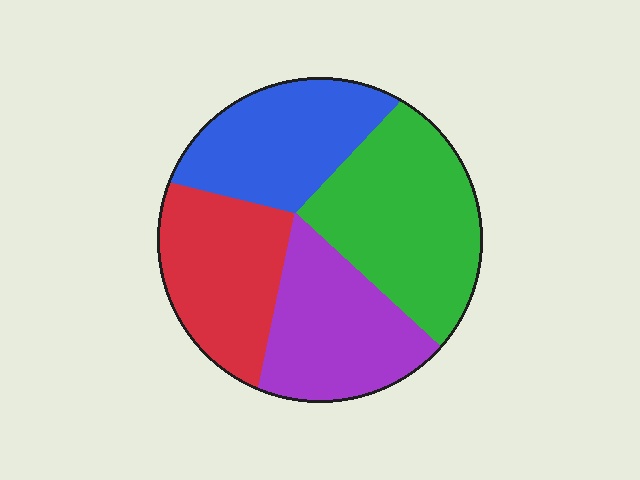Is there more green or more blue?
Green.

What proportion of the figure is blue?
Blue covers about 25% of the figure.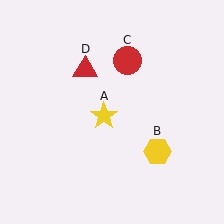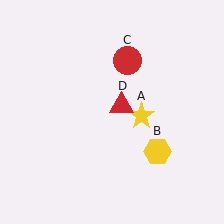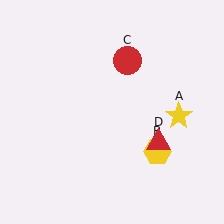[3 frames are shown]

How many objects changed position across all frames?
2 objects changed position: yellow star (object A), red triangle (object D).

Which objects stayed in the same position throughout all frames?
Yellow hexagon (object B) and red circle (object C) remained stationary.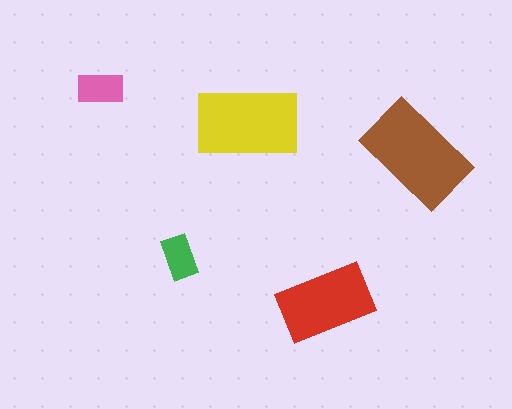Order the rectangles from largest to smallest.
the brown one, the yellow one, the red one, the pink one, the green one.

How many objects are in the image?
There are 5 objects in the image.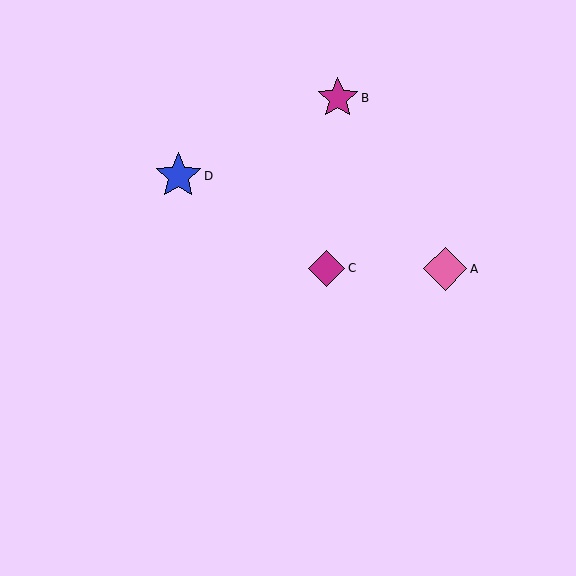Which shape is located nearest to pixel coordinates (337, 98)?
The magenta star (labeled B) at (338, 98) is nearest to that location.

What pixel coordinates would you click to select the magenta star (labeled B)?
Click at (338, 98) to select the magenta star B.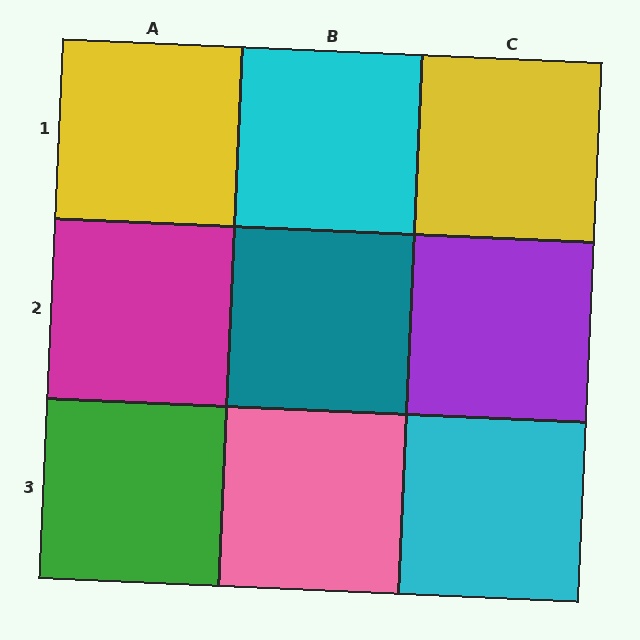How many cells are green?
1 cell is green.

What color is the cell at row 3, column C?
Cyan.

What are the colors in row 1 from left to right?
Yellow, cyan, yellow.